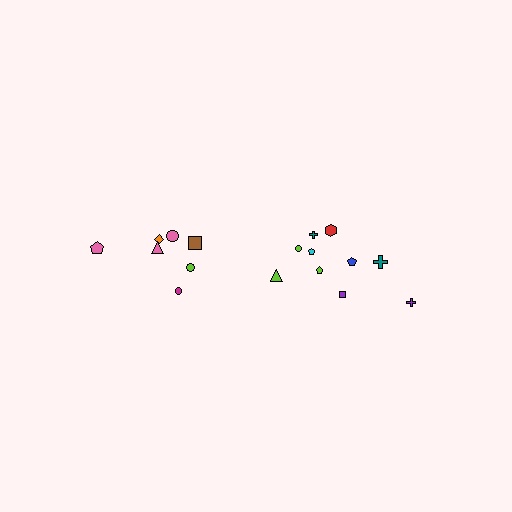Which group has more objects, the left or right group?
The right group.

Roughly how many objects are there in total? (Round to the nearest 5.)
Roughly 15 objects in total.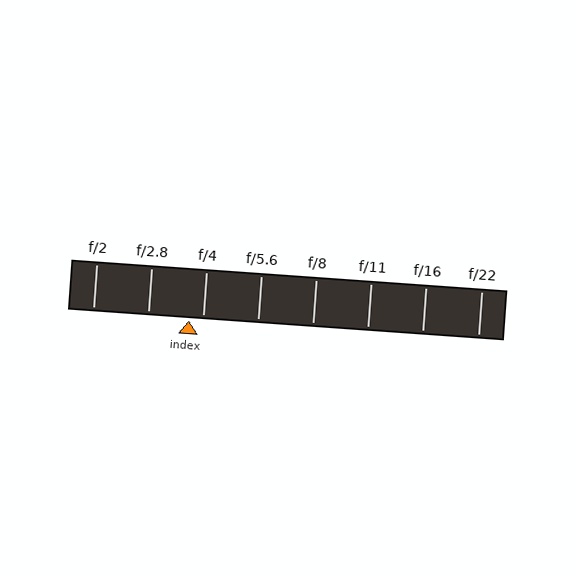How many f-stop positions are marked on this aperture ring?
There are 8 f-stop positions marked.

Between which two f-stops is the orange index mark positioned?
The index mark is between f/2.8 and f/4.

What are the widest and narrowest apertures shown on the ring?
The widest aperture shown is f/2 and the narrowest is f/22.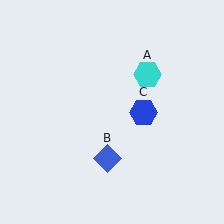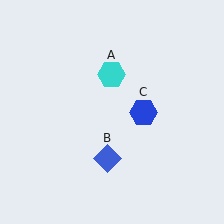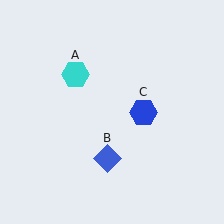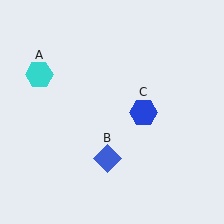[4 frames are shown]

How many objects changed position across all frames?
1 object changed position: cyan hexagon (object A).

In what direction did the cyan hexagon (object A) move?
The cyan hexagon (object A) moved left.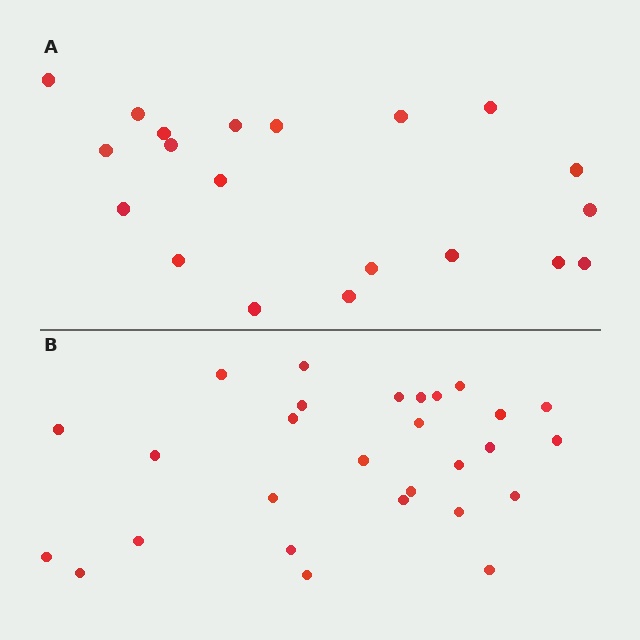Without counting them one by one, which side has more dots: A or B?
Region B (the bottom region) has more dots.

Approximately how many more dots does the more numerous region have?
Region B has roughly 8 or so more dots than region A.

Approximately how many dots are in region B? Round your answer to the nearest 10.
About 30 dots. (The exact count is 28, which rounds to 30.)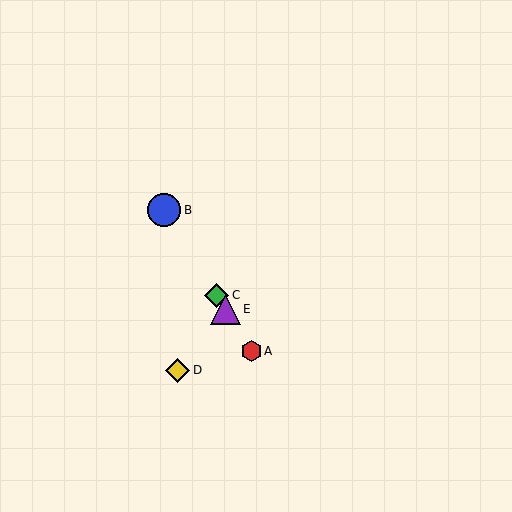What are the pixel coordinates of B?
Object B is at (164, 210).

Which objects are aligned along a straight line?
Objects A, B, C, E are aligned along a straight line.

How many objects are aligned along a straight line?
4 objects (A, B, C, E) are aligned along a straight line.